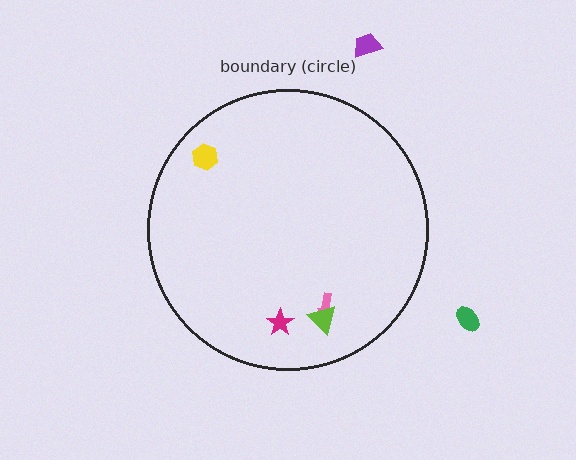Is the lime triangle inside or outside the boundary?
Inside.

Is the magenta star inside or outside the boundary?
Inside.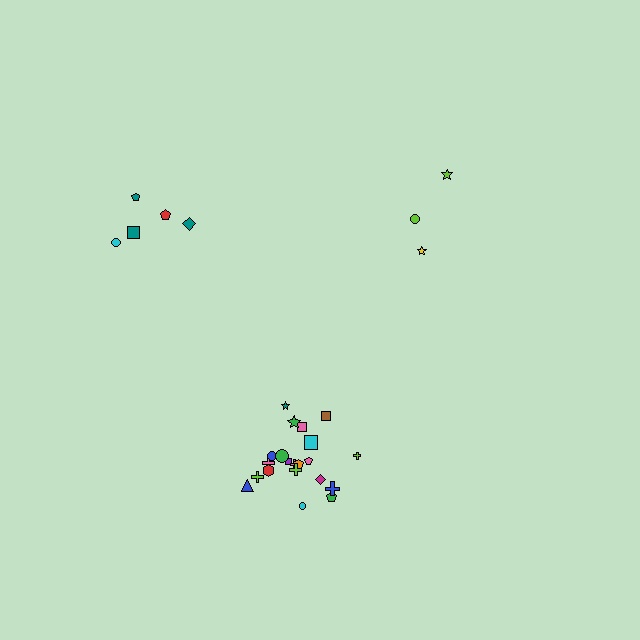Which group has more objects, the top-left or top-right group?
The top-left group.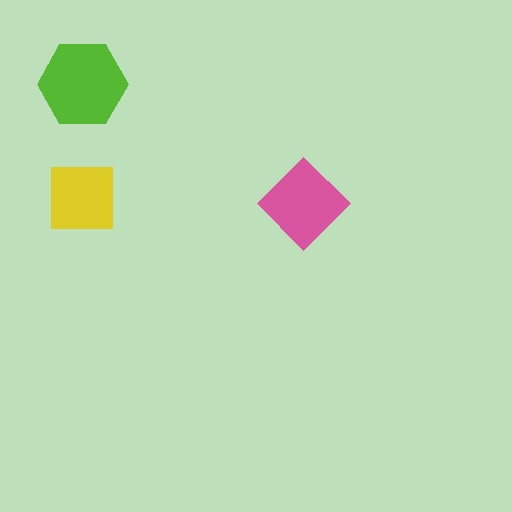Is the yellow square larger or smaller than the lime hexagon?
Smaller.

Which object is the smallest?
The yellow square.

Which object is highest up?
The lime hexagon is topmost.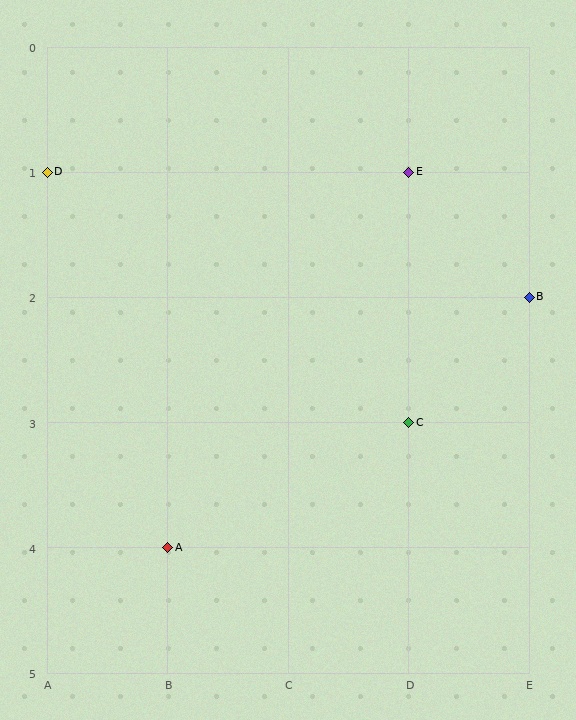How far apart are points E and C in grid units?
Points E and C are 2 rows apart.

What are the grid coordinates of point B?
Point B is at grid coordinates (E, 2).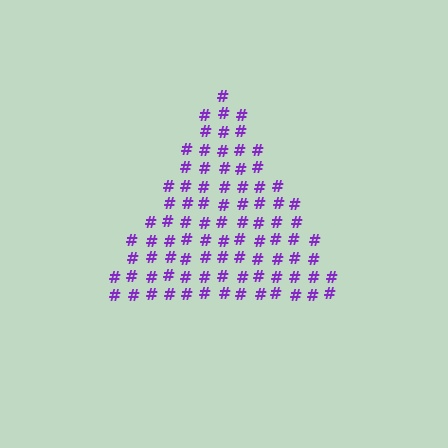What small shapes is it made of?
It is made of small hash symbols.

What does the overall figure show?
The overall figure shows a triangle.